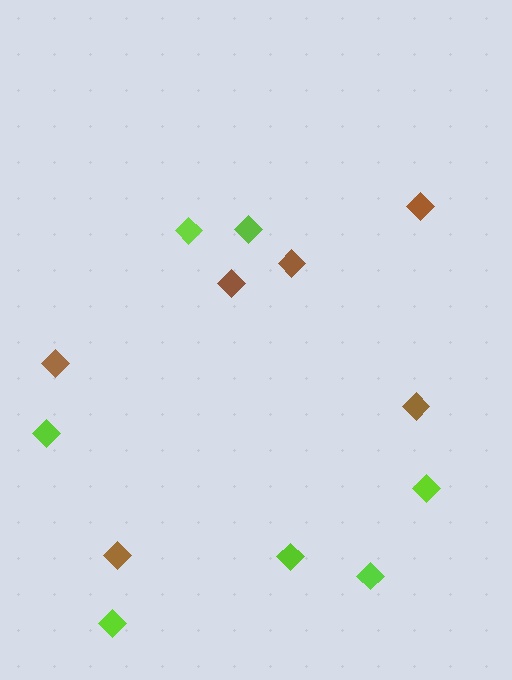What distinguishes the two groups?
There are 2 groups: one group of lime diamonds (7) and one group of brown diamonds (6).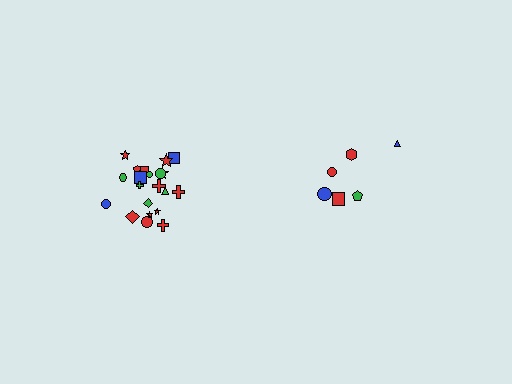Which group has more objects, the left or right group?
The left group.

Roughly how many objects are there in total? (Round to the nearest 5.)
Roughly 30 objects in total.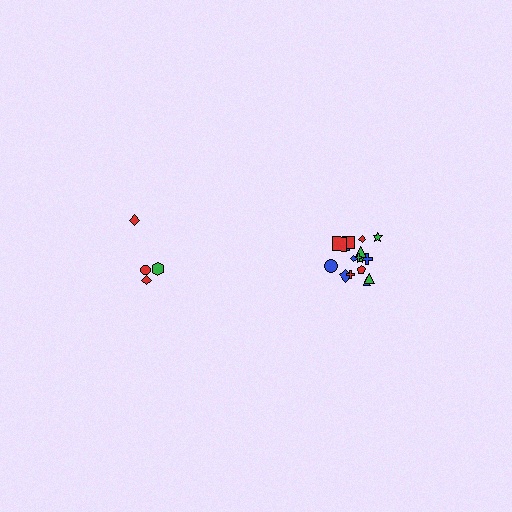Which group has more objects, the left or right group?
The right group.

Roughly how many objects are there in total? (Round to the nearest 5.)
Roughly 20 objects in total.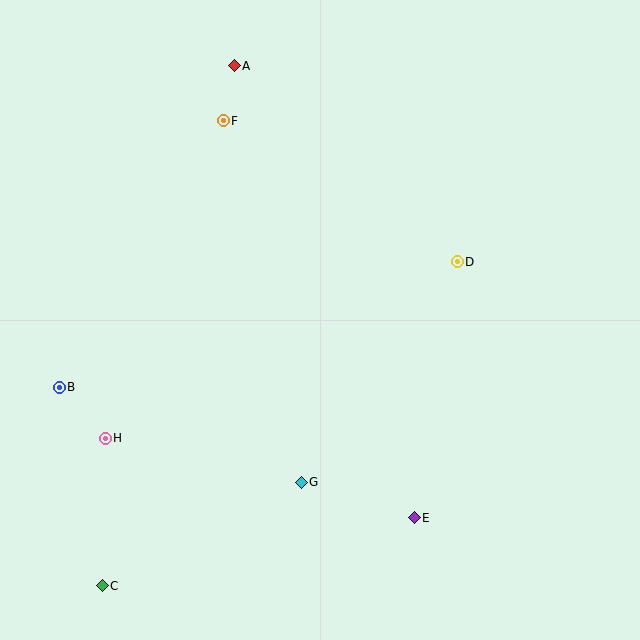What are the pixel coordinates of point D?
Point D is at (457, 262).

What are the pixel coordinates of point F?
Point F is at (223, 121).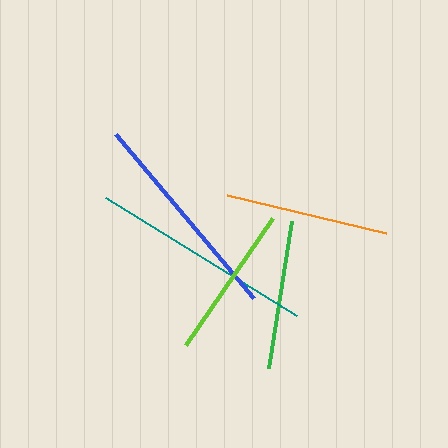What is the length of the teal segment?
The teal segment is approximately 224 pixels long.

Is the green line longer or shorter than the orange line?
The orange line is longer than the green line.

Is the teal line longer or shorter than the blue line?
The teal line is longer than the blue line.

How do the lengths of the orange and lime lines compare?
The orange and lime lines are approximately the same length.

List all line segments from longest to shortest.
From longest to shortest: teal, blue, orange, lime, green.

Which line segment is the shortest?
The green line is the shortest at approximately 148 pixels.